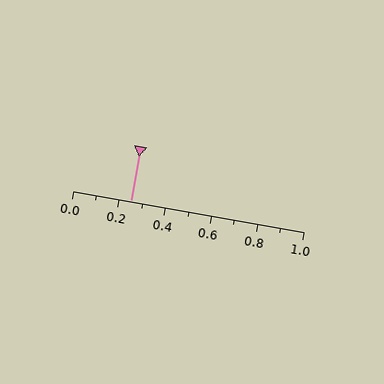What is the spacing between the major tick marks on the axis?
The major ticks are spaced 0.2 apart.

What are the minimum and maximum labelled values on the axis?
The axis runs from 0.0 to 1.0.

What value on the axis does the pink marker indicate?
The marker indicates approximately 0.25.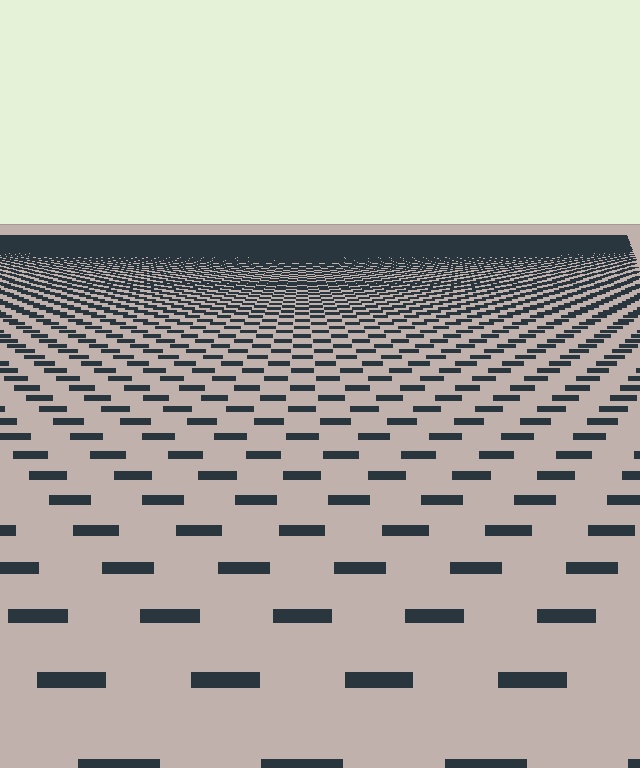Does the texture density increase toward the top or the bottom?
Density increases toward the top.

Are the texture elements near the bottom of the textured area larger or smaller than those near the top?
Larger. Near the bottom, elements are closer to the viewer and appear at a bigger on-screen size.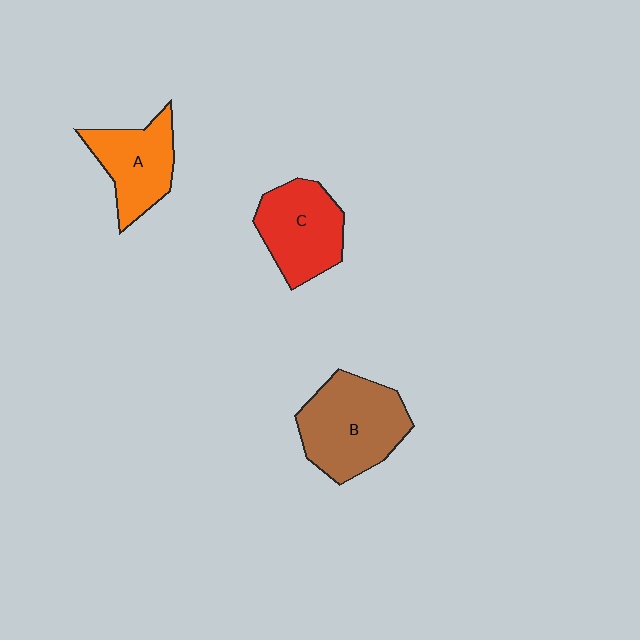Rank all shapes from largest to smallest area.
From largest to smallest: B (brown), C (red), A (orange).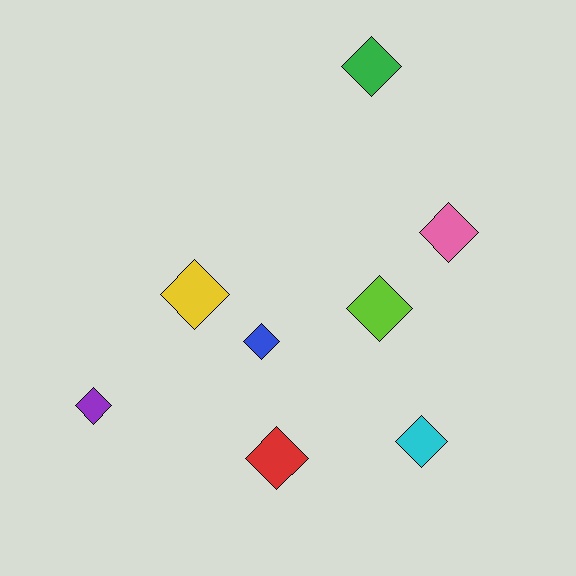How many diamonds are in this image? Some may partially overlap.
There are 8 diamonds.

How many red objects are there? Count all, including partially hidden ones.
There is 1 red object.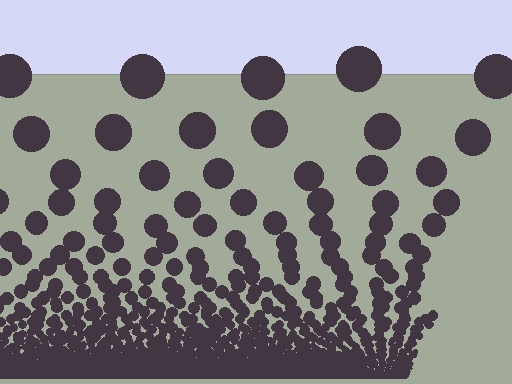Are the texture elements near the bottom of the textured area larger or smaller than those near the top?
Smaller. The gradient is inverted — elements near the bottom are smaller and denser.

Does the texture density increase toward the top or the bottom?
Density increases toward the bottom.